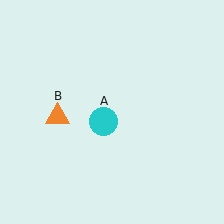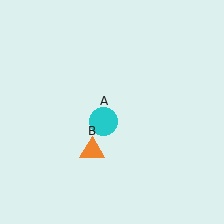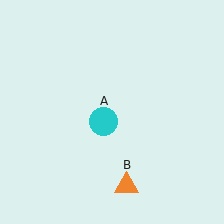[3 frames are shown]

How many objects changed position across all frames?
1 object changed position: orange triangle (object B).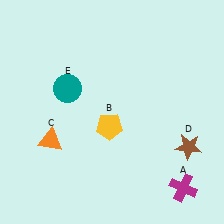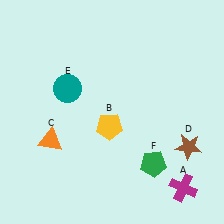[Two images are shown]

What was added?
A green pentagon (F) was added in Image 2.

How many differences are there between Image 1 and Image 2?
There is 1 difference between the two images.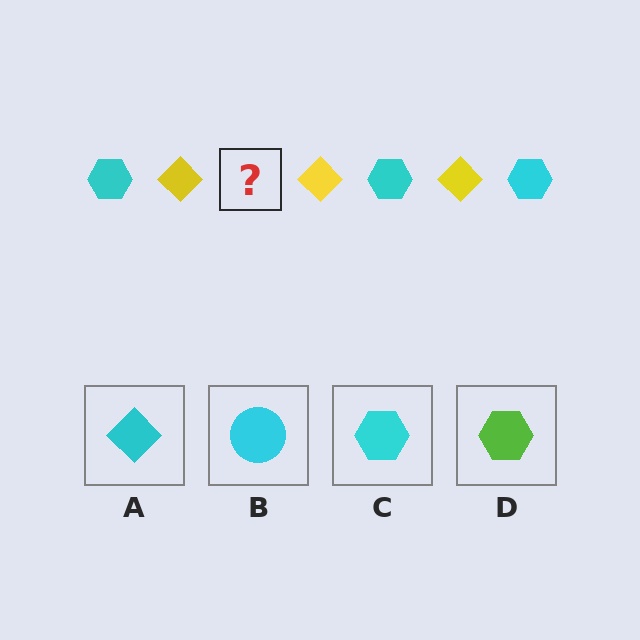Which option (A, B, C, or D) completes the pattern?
C.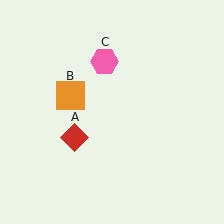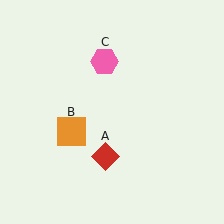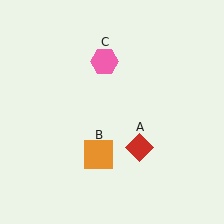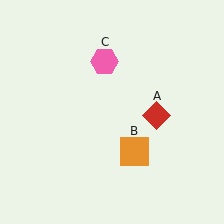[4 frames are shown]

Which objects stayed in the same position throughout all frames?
Pink hexagon (object C) remained stationary.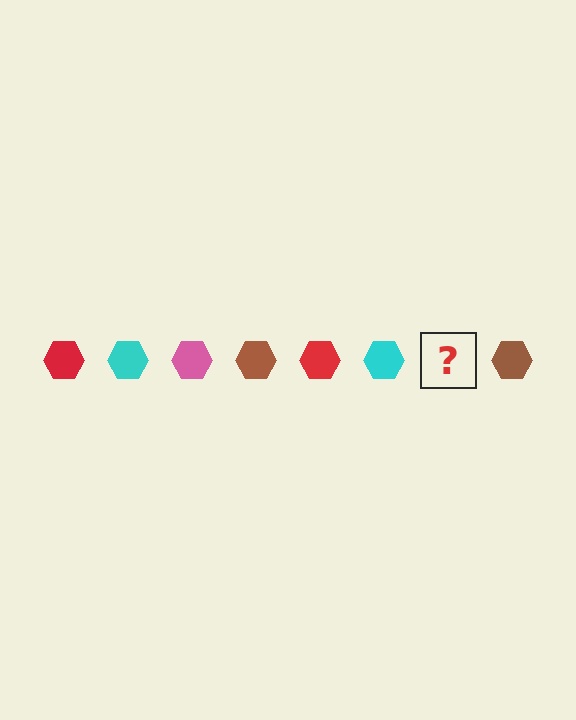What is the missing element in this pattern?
The missing element is a pink hexagon.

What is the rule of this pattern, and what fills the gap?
The rule is that the pattern cycles through red, cyan, pink, brown hexagons. The gap should be filled with a pink hexagon.